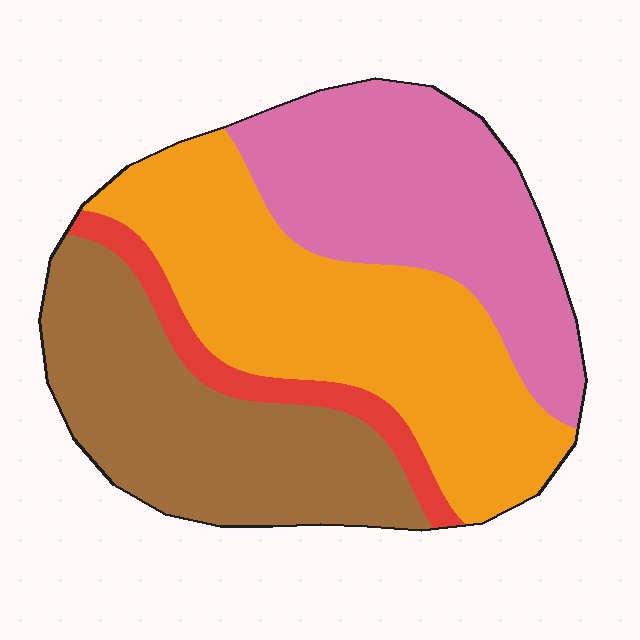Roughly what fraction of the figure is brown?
Brown takes up about one quarter (1/4) of the figure.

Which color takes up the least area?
Red, at roughly 5%.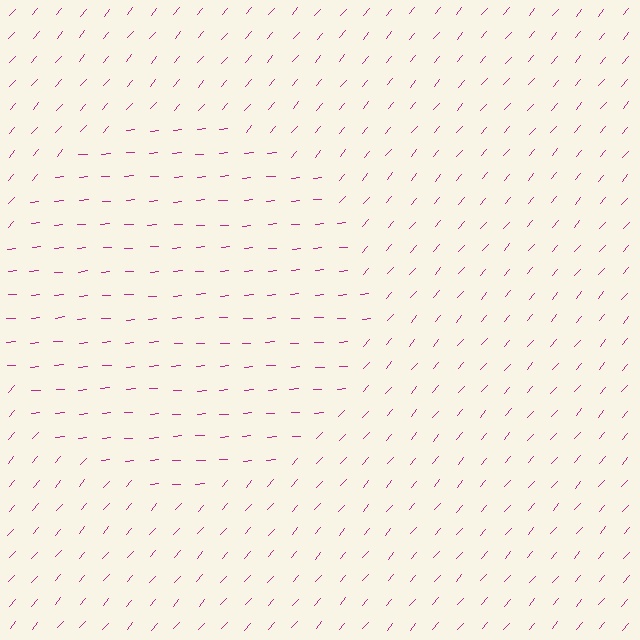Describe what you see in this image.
The image is filled with small magenta line segments. A circle region in the image has lines oriented differently from the surrounding lines, creating a visible texture boundary.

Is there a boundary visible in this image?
Yes, there is a texture boundary formed by a change in line orientation.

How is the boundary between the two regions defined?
The boundary is defined purely by a change in line orientation (approximately 45 degrees difference). All lines are the same color and thickness.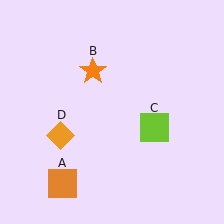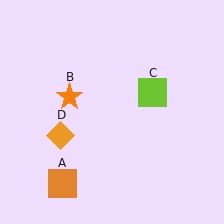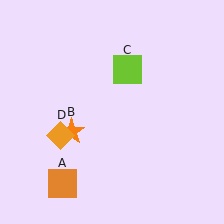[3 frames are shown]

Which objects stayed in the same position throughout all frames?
Orange square (object A) and orange diamond (object D) remained stationary.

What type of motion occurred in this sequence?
The orange star (object B), lime square (object C) rotated counterclockwise around the center of the scene.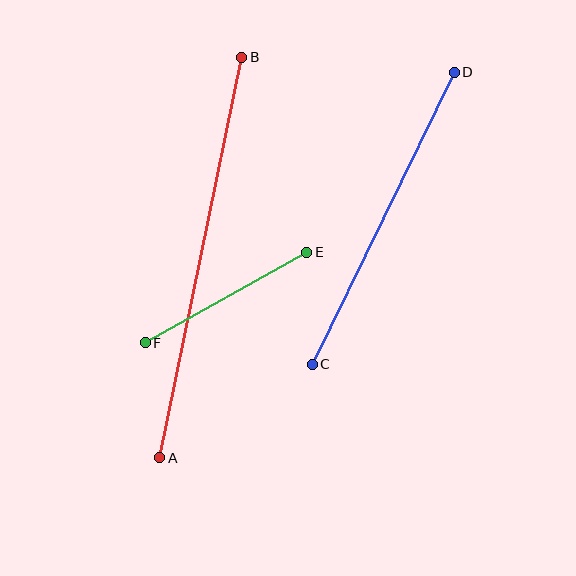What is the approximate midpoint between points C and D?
The midpoint is at approximately (383, 218) pixels.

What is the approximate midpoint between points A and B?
The midpoint is at approximately (201, 257) pixels.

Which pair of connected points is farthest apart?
Points A and B are farthest apart.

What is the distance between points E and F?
The distance is approximately 185 pixels.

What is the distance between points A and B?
The distance is approximately 409 pixels.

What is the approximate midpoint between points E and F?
The midpoint is at approximately (226, 298) pixels.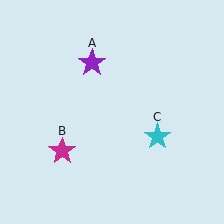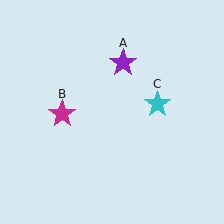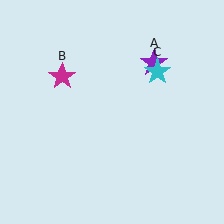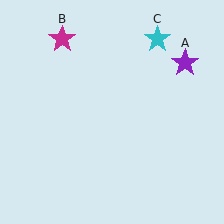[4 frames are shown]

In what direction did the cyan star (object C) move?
The cyan star (object C) moved up.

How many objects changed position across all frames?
3 objects changed position: purple star (object A), magenta star (object B), cyan star (object C).